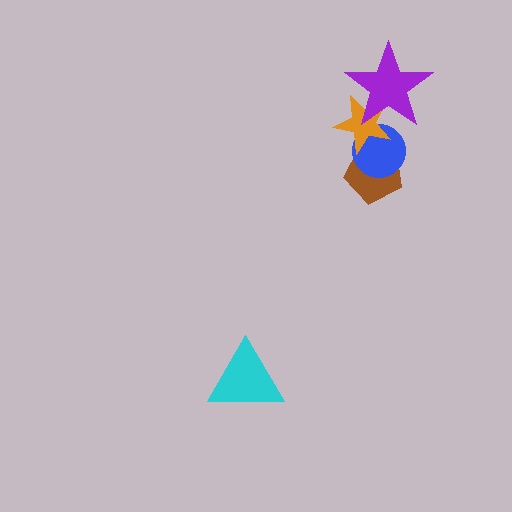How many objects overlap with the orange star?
3 objects overlap with the orange star.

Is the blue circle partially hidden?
Yes, it is partially covered by another shape.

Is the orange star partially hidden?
Yes, it is partially covered by another shape.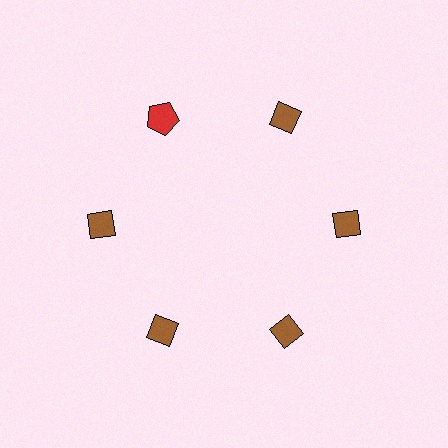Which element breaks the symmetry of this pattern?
The red pentagon at roughly the 11 o'clock position breaks the symmetry. All other shapes are brown diamonds.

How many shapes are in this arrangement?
There are 6 shapes arranged in a ring pattern.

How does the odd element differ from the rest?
It differs in both color (red instead of brown) and shape (pentagon instead of diamond).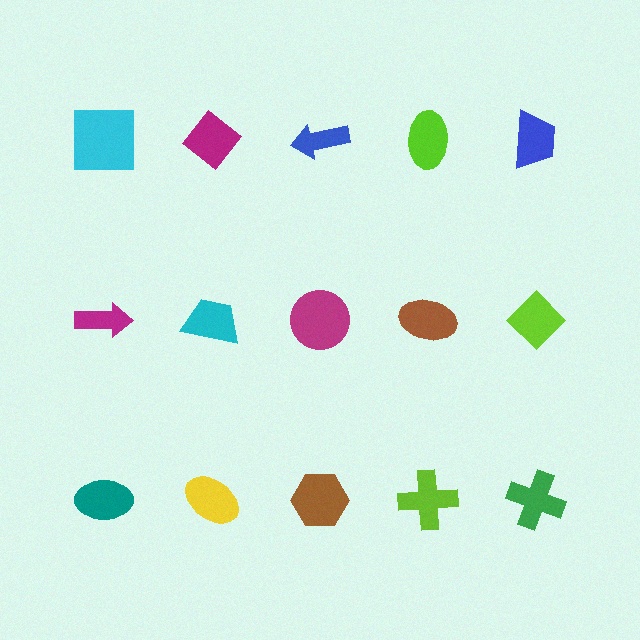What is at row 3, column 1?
A teal ellipse.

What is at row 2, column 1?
A magenta arrow.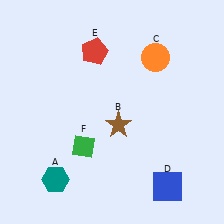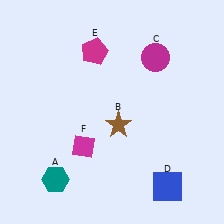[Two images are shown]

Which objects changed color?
C changed from orange to magenta. E changed from red to magenta. F changed from green to magenta.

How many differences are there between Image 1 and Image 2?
There are 3 differences between the two images.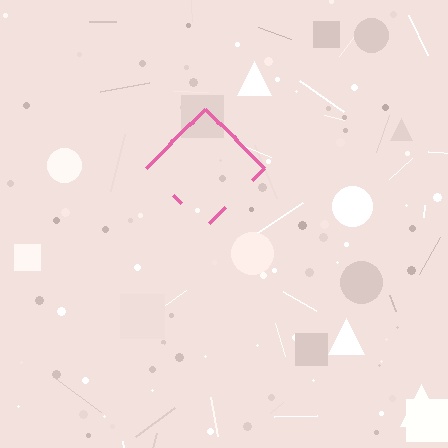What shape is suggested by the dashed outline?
The dashed outline suggests a diamond.